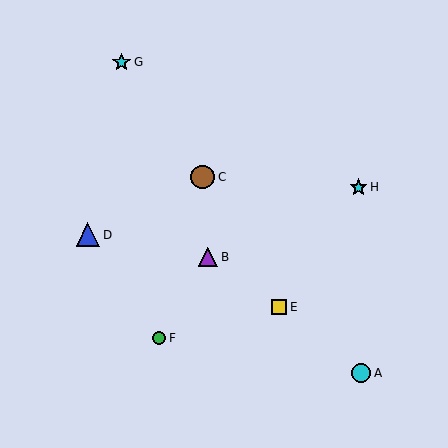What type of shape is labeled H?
Shape H is a cyan star.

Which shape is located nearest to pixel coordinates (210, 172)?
The brown circle (labeled C) at (203, 177) is nearest to that location.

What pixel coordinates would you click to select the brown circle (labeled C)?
Click at (203, 177) to select the brown circle C.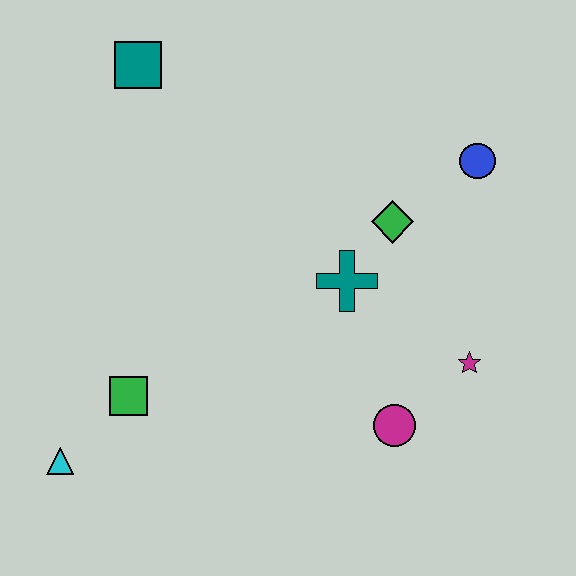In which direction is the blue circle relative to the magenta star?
The blue circle is above the magenta star.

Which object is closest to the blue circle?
The green diamond is closest to the blue circle.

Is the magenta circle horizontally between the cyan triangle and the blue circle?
Yes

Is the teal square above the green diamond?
Yes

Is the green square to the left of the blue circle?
Yes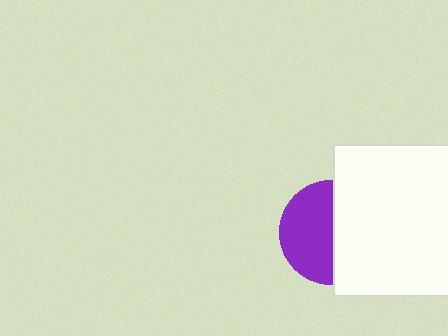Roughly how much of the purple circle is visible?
About half of it is visible (roughly 52%).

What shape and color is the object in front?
The object in front is a white rectangle.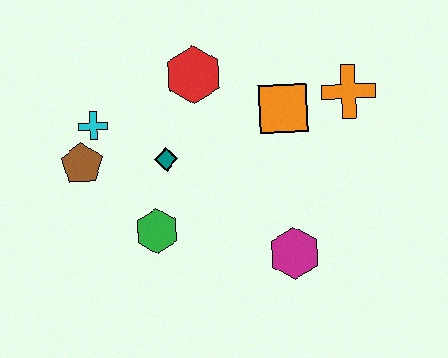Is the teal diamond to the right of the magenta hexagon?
No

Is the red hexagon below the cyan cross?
No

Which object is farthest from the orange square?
The brown pentagon is farthest from the orange square.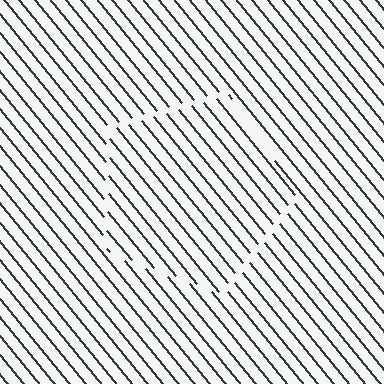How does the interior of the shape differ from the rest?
The interior of the shape contains the same grating, shifted by half a period — the contour is defined by the phase discontinuity where line-ends from the inner and outer gratings abut.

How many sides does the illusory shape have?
5 sides — the line-ends trace a pentagon.